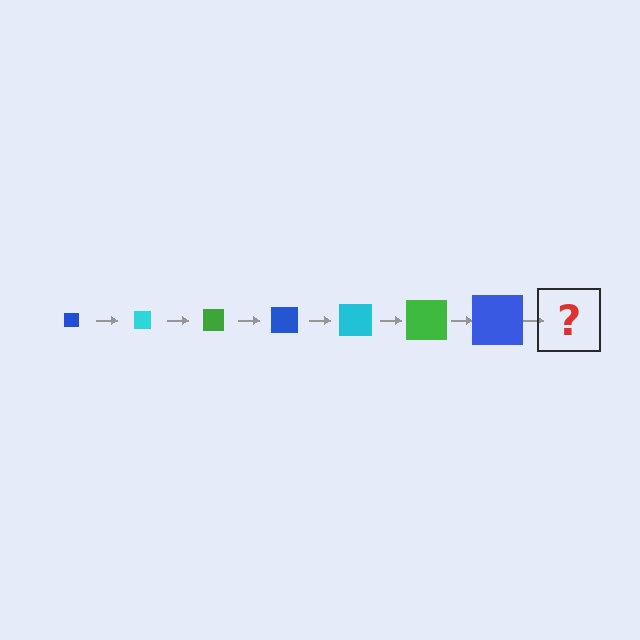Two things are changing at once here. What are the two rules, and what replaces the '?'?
The two rules are that the square grows larger each step and the color cycles through blue, cyan, and green. The '?' should be a cyan square, larger than the previous one.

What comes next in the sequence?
The next element should be a cyan square, larger than the previous one.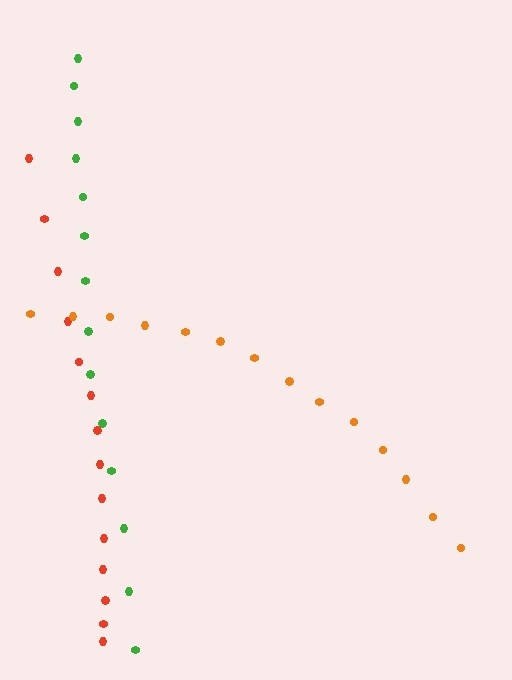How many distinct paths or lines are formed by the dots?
There are 3 distinct paths.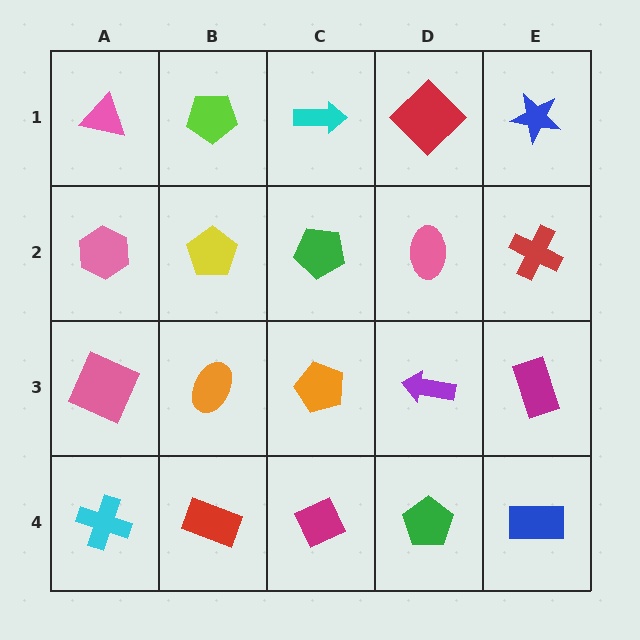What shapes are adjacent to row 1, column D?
A pink ellipse (row 2, column D), a cyan arrow (row 1, column C), a blue star (row 1, column E).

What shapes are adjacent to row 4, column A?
A pink square (row 3, column A), a red rectangle (row 4, column B).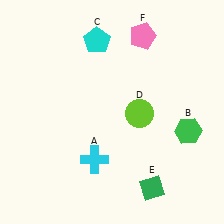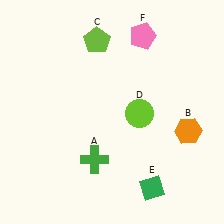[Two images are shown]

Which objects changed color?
A changed from cyan to green. B changed from green to orange. C changed from cyan to lime.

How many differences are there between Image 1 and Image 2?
There are 3 differences between the two images.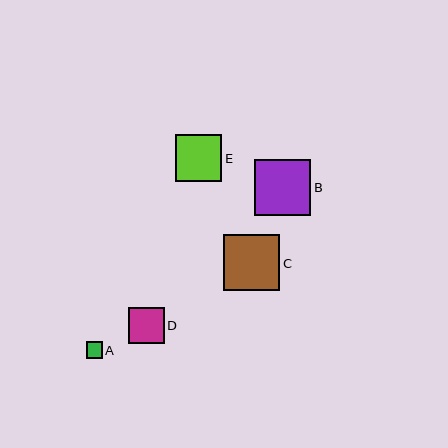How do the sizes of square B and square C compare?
Square B and square C are approximately the same size.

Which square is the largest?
Square B is the largest with a size of approximately 56 pixels.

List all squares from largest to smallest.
From largest to smallest: B, C, E, D, A.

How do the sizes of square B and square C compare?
Square B and square C are approximately the same size.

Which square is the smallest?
Square A is the smallest with a size of approximately 16 pixels.